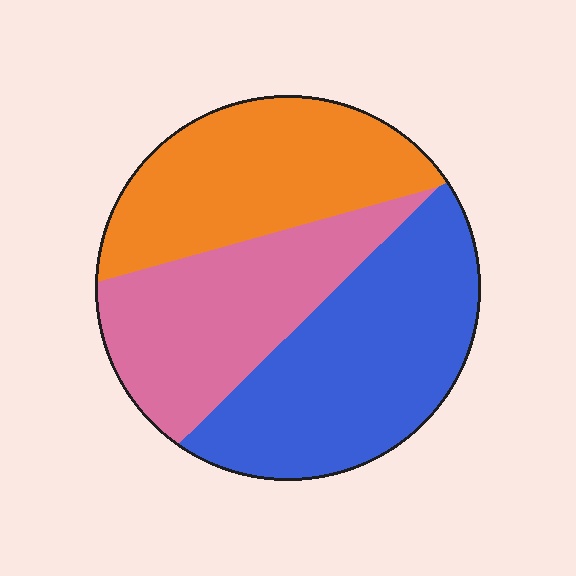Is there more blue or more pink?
Blue.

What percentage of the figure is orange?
Orange takes up about one third (1/3) of the figure.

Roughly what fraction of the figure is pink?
Pink covers around 30% of the figure.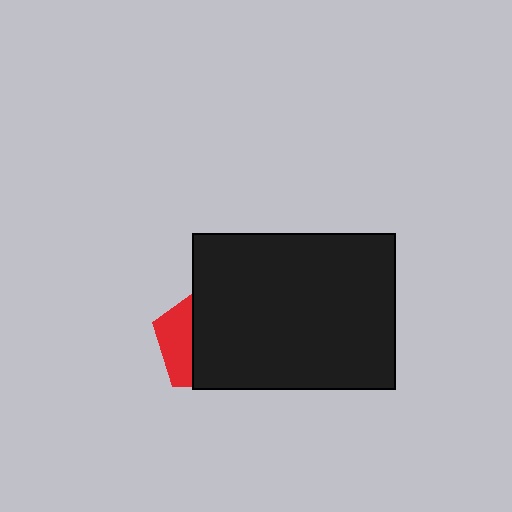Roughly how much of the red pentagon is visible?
A small part of it is visible (roughly 32%).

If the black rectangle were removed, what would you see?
You would see the complete red pentagon.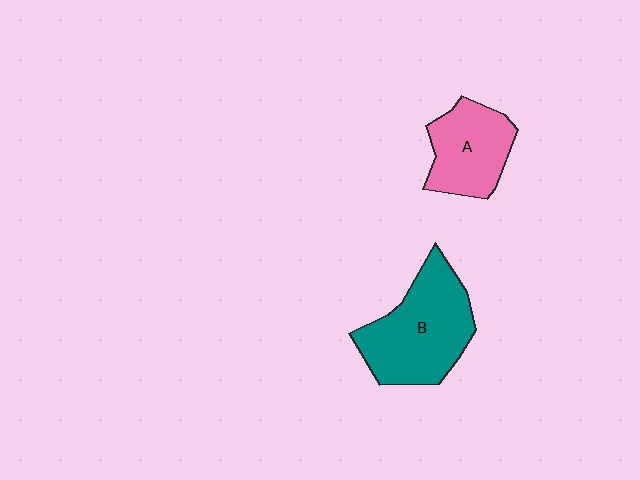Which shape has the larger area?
Shape B (teal).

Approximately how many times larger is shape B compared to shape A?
Approximately 1.5 times.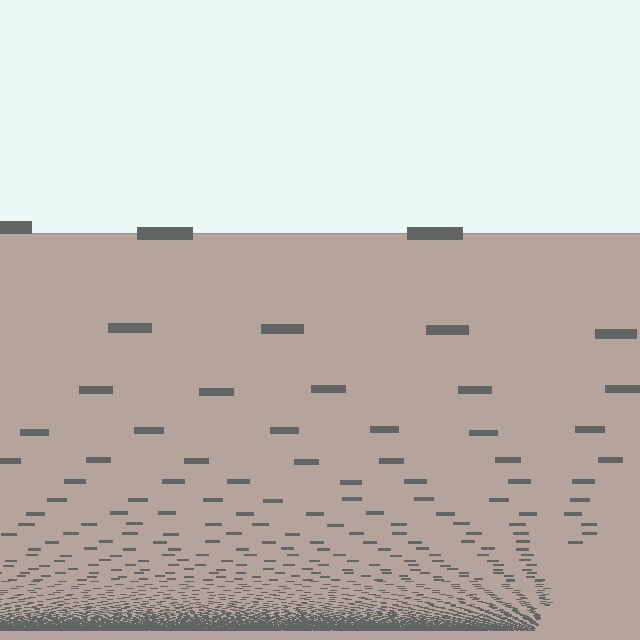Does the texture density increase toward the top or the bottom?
Density increases toward the bottom.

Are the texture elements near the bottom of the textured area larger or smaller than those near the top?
Smaller. The gradient is inverted — elements near the bottom are smaller and denser.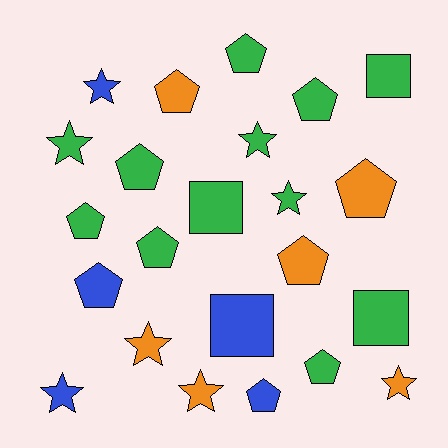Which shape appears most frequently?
Pentagon, with 11 objects.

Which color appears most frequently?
Green, with 12 objects.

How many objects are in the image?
There are 23 objects.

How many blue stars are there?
There are 2 blue stars.